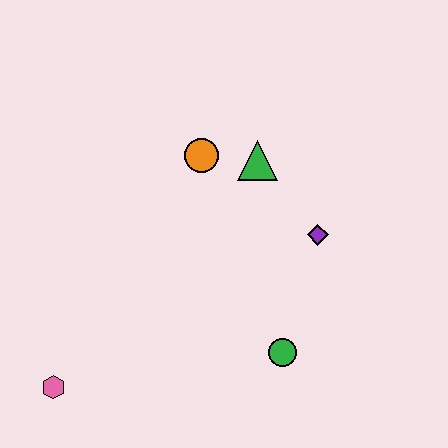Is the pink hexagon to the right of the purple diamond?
No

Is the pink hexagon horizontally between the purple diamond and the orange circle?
No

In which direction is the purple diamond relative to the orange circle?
The purple diamond is to the right of the orange circle.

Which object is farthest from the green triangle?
The pink hexagon is farthest from the green triangle.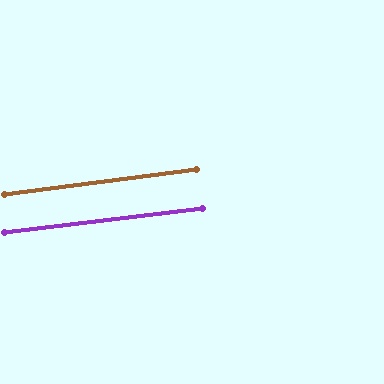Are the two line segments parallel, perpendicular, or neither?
Parallel — their directions differ by only 0.2°.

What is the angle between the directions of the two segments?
Approximately 0 degrees.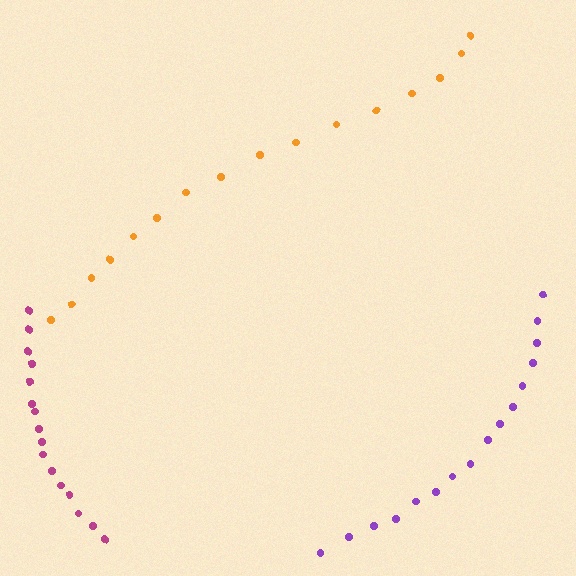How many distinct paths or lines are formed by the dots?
There are 3 distinct paths.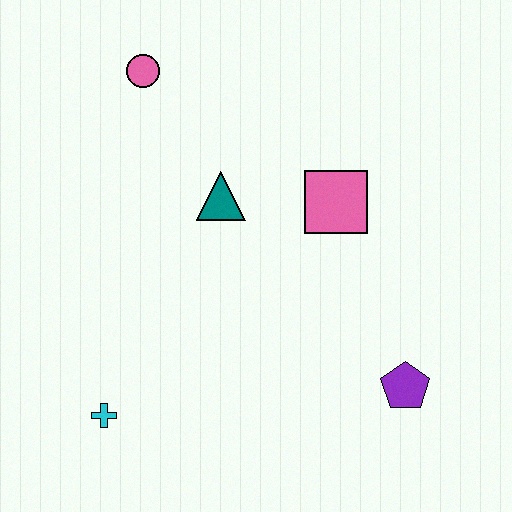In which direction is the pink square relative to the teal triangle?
The pink square is to the right of the teal triangle.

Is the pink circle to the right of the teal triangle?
No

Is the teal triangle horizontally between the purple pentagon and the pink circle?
Yes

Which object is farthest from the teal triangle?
The purple pentagon is farthest from the teal triangle.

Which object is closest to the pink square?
The teal triangle is closest to the pink square.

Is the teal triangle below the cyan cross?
No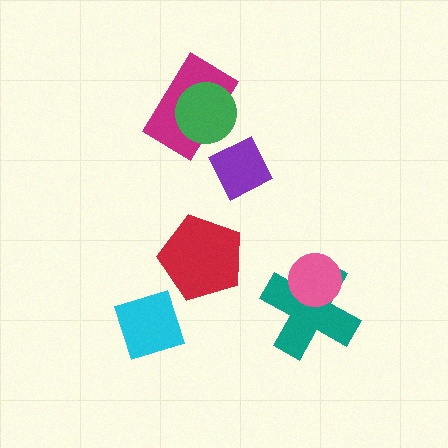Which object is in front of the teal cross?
The pink circle is in front of the teal cross.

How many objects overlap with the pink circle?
1 object overlaps with the pink circle.